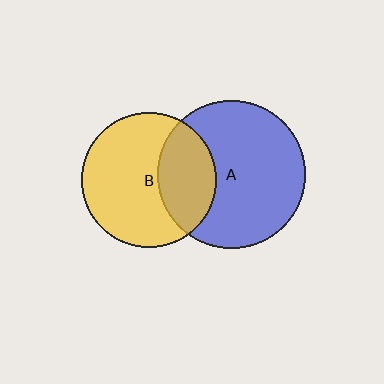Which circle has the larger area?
Circle A (blue).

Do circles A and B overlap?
Yes.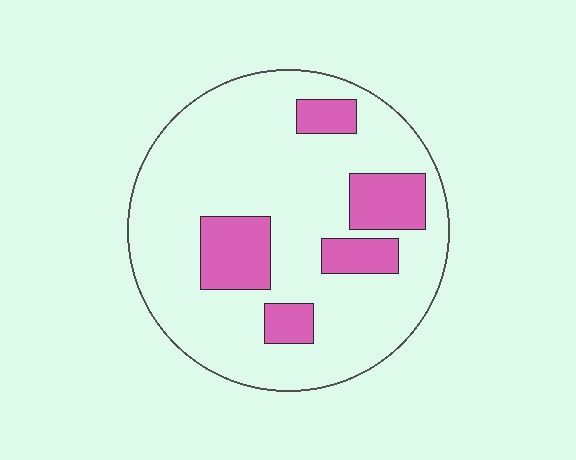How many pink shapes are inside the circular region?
5.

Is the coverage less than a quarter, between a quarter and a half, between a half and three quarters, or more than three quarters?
Less than a quarter.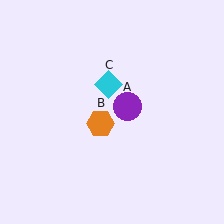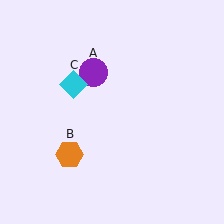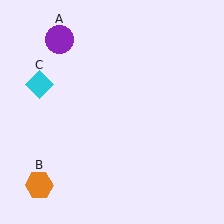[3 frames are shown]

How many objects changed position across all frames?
3 objects changed position: purple circle (object A), orange hexagon (object B), cyan diamond (object C).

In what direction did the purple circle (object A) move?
The purple circle (object A) moved up and to the left.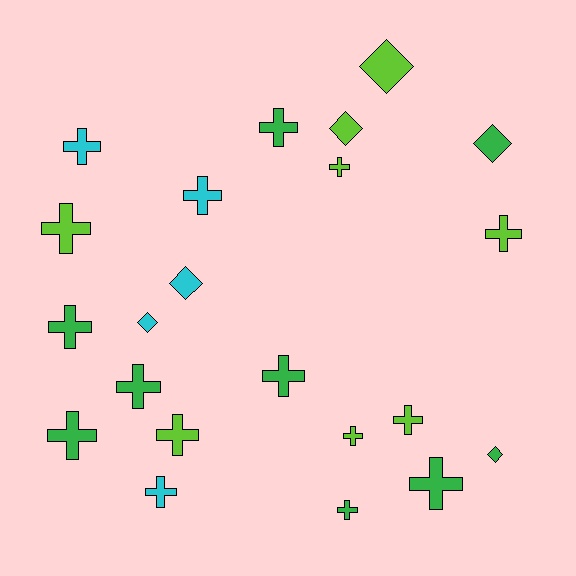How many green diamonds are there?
There are 2 green diamonds.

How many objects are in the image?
There are 22 objects.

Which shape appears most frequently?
Cross, with 16 objects.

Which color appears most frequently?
Green, with 9 objects.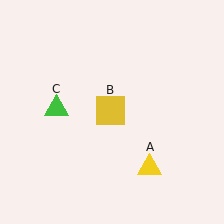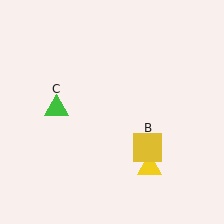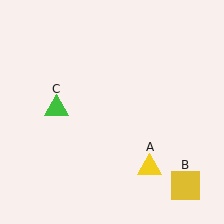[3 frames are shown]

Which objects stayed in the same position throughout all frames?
Yellow triangle (object A) and green triangle (object C) remained stationary.